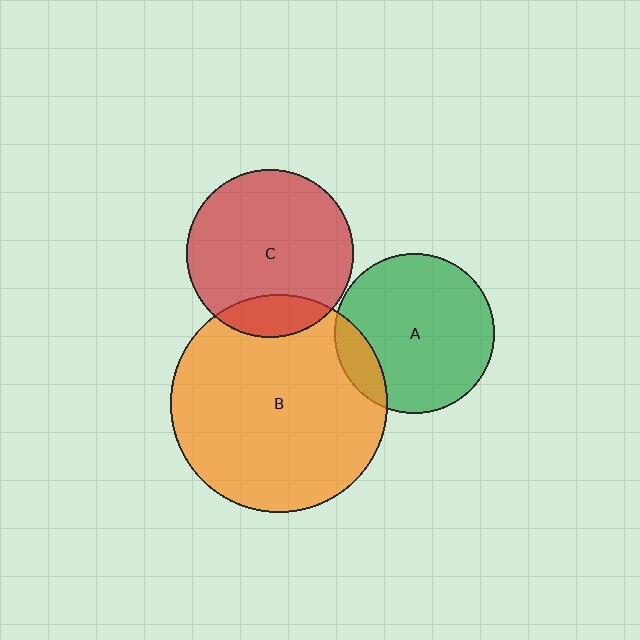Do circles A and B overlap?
Yes.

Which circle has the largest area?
Circle B (orange).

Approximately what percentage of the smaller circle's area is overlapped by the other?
Approximately 15%.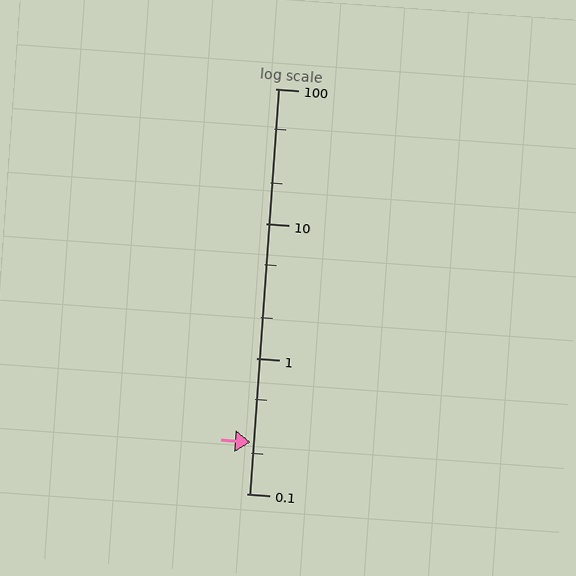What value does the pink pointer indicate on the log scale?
The pointer indicates approximately 0.24.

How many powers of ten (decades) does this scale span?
The scale spans 3 decades, from 0.1 to 100.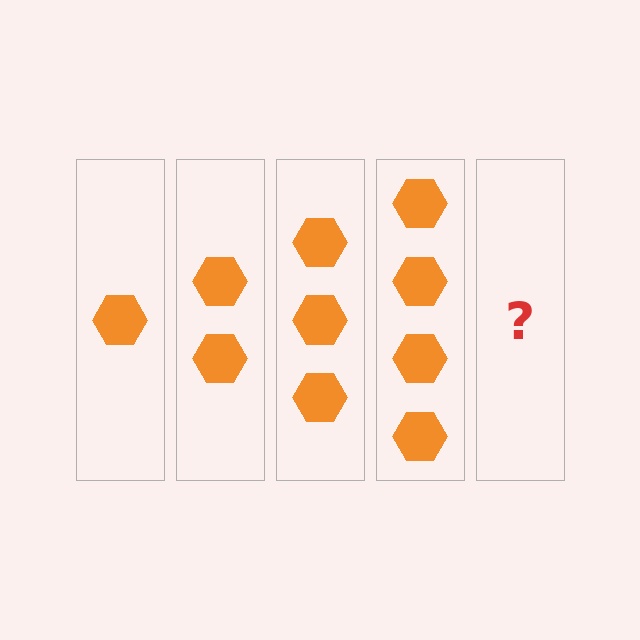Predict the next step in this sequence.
The next step is 5 hexagons.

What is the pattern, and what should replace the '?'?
The pattern is that each step adds one more hexagon. The '?' should be 5 hexagons.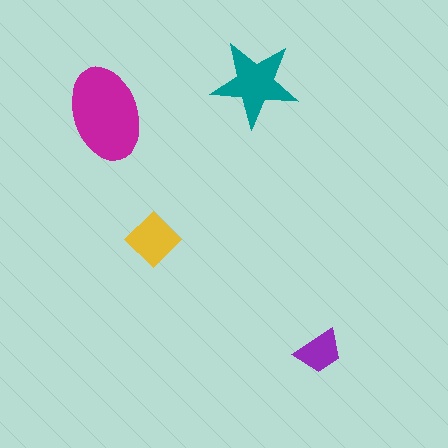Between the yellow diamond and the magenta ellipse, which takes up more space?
The magenta ellipse.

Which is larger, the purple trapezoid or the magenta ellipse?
The magenta ellipse.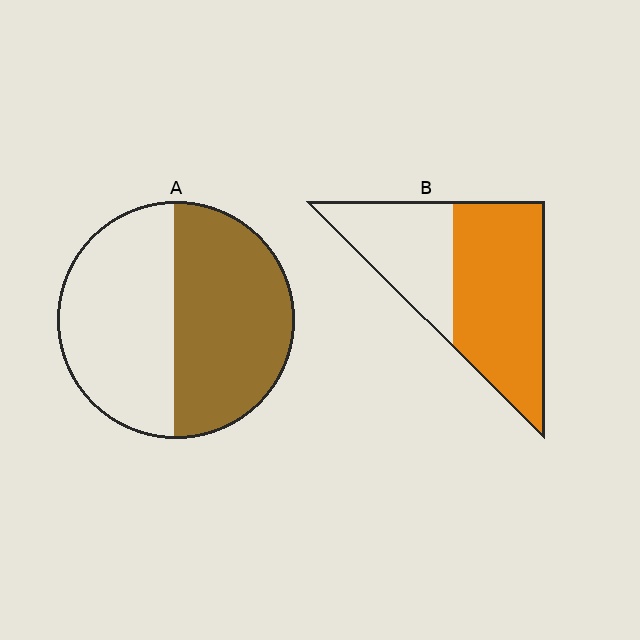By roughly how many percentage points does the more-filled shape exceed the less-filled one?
By roughly 10 percentage points (B over A).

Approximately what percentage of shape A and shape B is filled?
A is approximately 50% and B is approximately 60%.